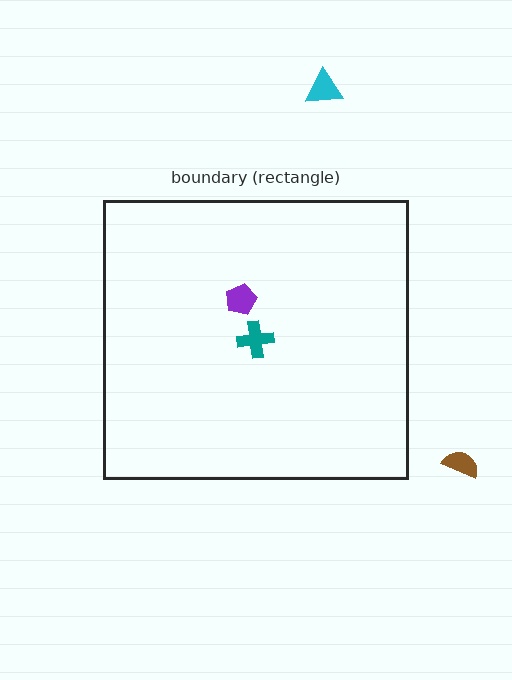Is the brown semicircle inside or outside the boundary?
Outside.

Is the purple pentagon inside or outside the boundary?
Inside.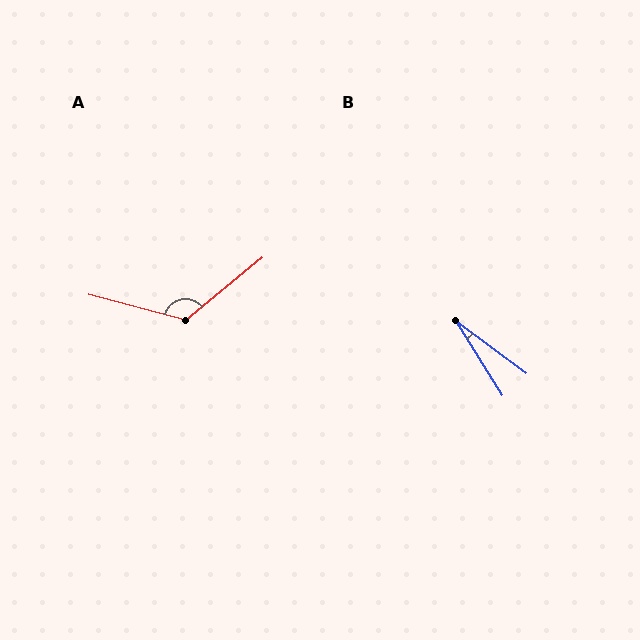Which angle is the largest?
A, at approximately 126 degrees.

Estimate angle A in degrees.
Approximately 126 degrees.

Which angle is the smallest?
B, at approximately 21 degrees.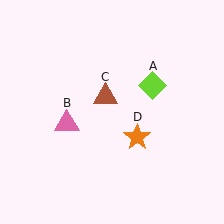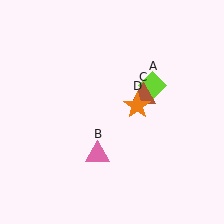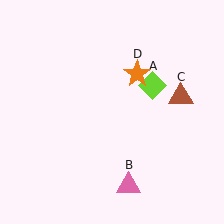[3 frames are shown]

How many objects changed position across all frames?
3 objects changed position: pink triangle (object B), brown triangle (object C), orange star (object D).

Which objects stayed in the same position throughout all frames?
Lime diamond (object A) remained stationary.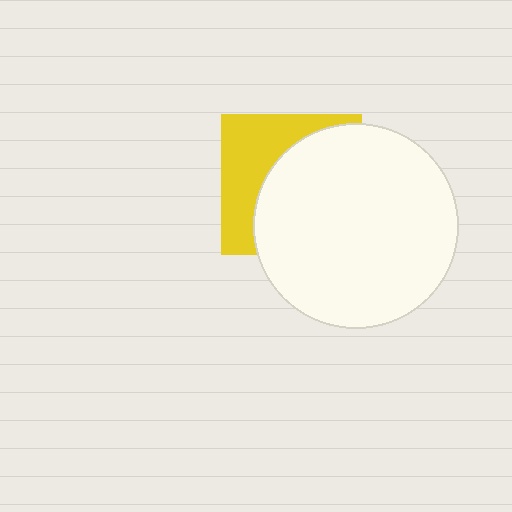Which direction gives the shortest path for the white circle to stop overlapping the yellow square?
Moving right gives the shortest separation.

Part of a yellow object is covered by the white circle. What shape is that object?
It is a square.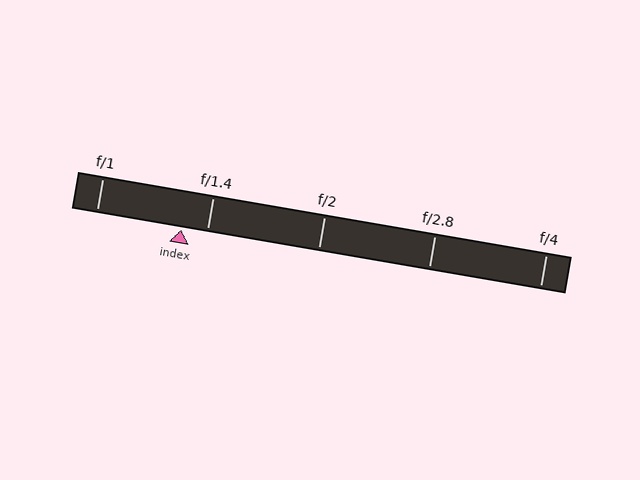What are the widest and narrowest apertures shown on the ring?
The widest aperture shown is f/1 and the narrowest is f/4.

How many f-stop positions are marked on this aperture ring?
There are 5 f-stop positions marked.